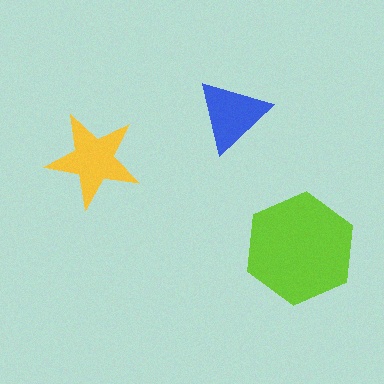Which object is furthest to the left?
The yellow star is leftmost.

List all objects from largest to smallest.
The lime hexagon, the yellow star, the blue triangle.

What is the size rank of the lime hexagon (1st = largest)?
1st.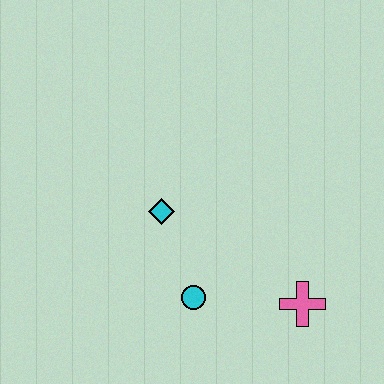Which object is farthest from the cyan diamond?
The pink cross is farthest from the cyan diamond.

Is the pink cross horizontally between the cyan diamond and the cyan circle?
No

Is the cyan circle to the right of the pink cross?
No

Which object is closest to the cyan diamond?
The cyan circle is closest to the cyan diamond.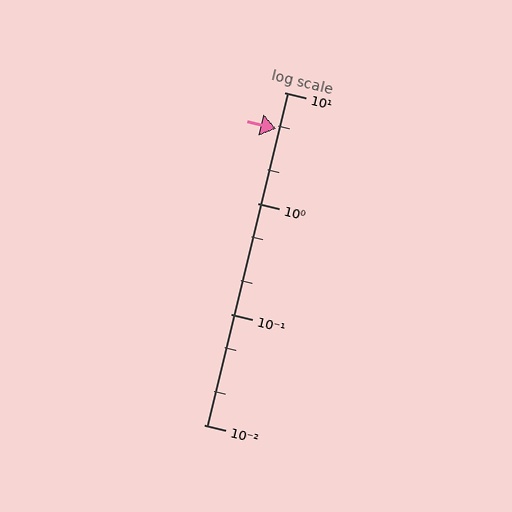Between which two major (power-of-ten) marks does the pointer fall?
The pointer is between 1 and 10.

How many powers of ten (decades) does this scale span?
The scale spans 3 decades, from 0.01 to 10.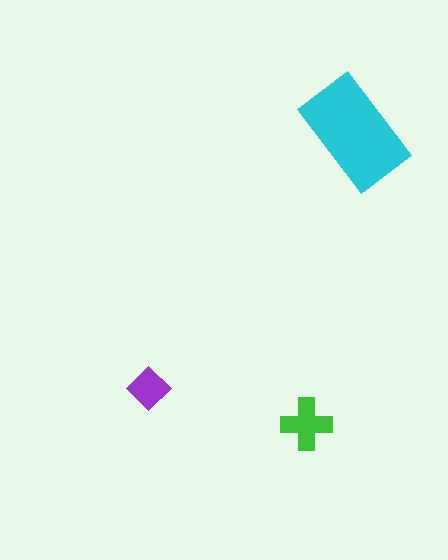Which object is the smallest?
The purple diamond.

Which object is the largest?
The cyan rectangle.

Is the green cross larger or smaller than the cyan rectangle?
Smaller.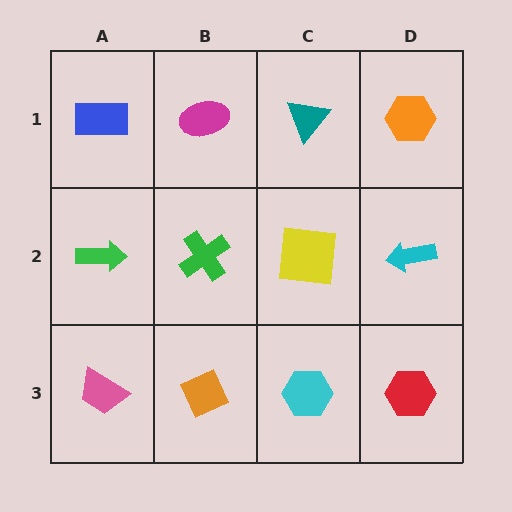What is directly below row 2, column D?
A red hexagon.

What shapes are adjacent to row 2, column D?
An orange hexagon (row 1, column D), a red hexagon (row 3, column D), a yellow square (row 2, column C).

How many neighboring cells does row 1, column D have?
2.